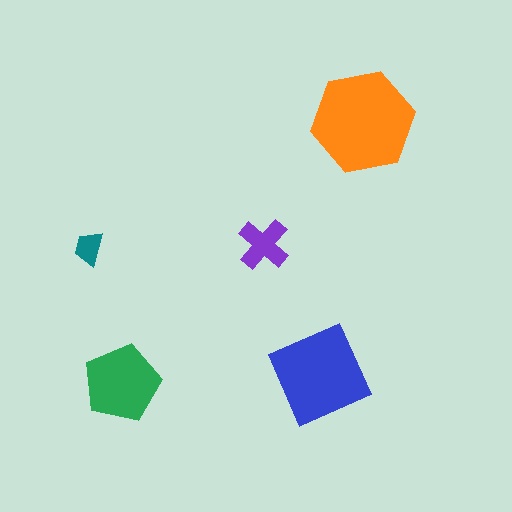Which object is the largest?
The orange hexagon.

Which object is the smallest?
The teal trapezoid.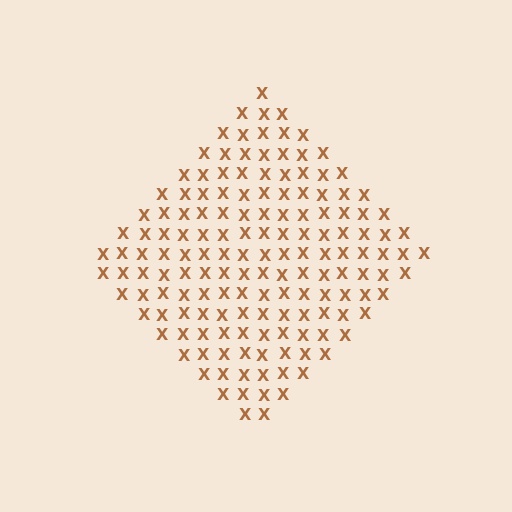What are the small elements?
The small elements are letter X's.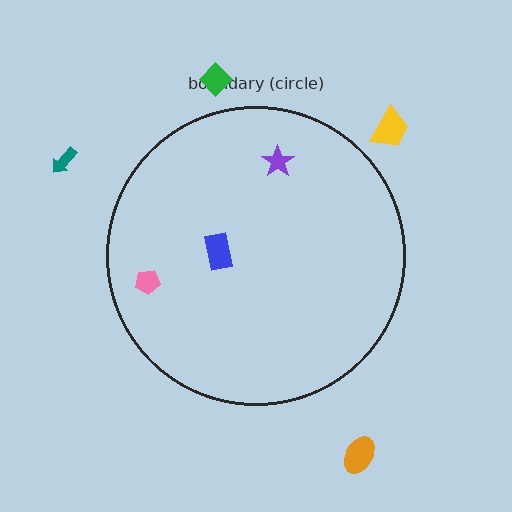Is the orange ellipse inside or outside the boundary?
Outside.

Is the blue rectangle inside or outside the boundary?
Inside.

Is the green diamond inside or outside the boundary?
Outside.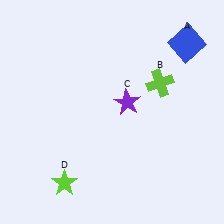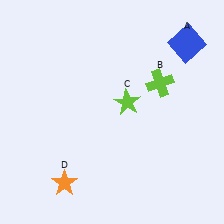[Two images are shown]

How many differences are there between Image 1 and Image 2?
There are 2 differences between the two images.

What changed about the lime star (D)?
In Image 1, D is lime. In Image 2, it changed to orange.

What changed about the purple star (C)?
In Image 1, C is purple. In Image 2, it changed to lime.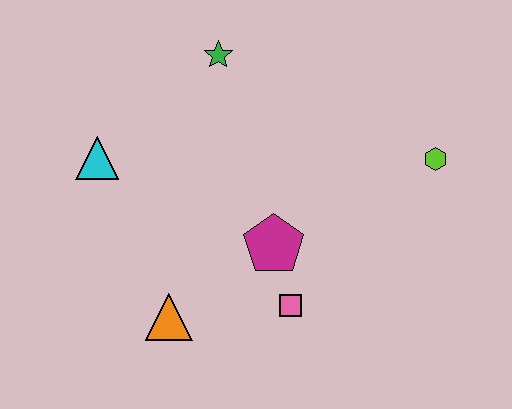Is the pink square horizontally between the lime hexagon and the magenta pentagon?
Yes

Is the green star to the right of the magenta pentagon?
No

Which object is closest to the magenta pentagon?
The pink square is closest to the magenta pentagon.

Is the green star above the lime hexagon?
Yes